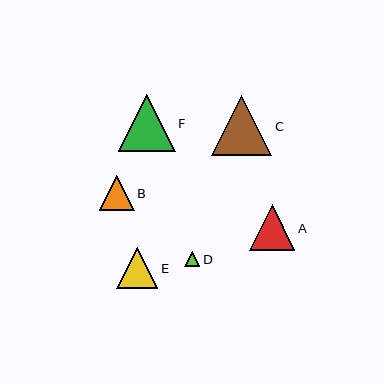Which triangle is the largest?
Triangle C is the largest with a size of approximately 60 pixels.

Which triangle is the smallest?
Triangle D is the smallest with a size of approximately 16 pixels.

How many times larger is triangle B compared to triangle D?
Triangle B is approximately 2.2 times the size of triangle D.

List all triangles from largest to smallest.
From largest to smallest: C, F, A, E, B, D.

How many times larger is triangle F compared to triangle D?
Triangle F is approximately 3.6 times the size of triangle D.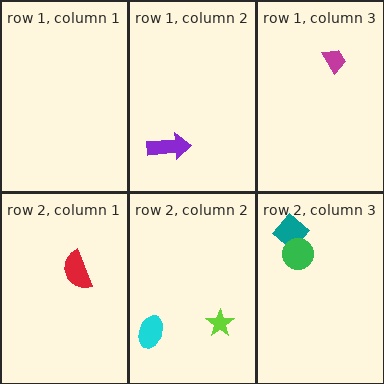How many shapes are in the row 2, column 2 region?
2.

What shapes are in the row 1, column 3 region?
The magenta trapezoid.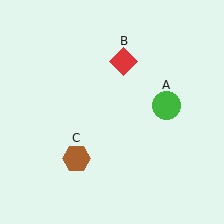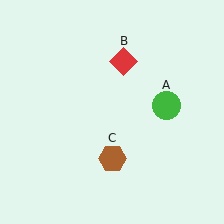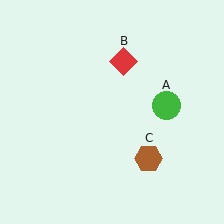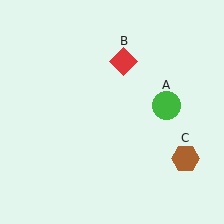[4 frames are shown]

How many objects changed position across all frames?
1 object changed position: brown hexagon (object C).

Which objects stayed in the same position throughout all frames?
Green circle (object A) and red diamond (object B) remained stationary.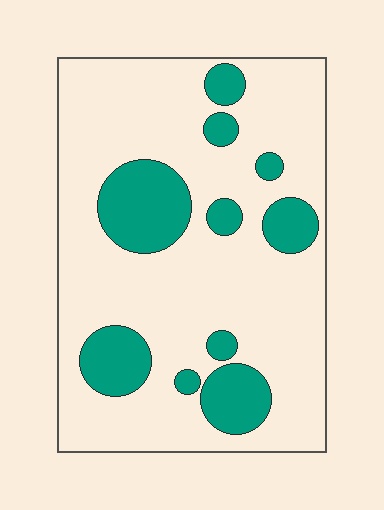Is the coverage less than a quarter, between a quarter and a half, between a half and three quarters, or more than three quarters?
Less than a quarter.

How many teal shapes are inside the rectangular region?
10.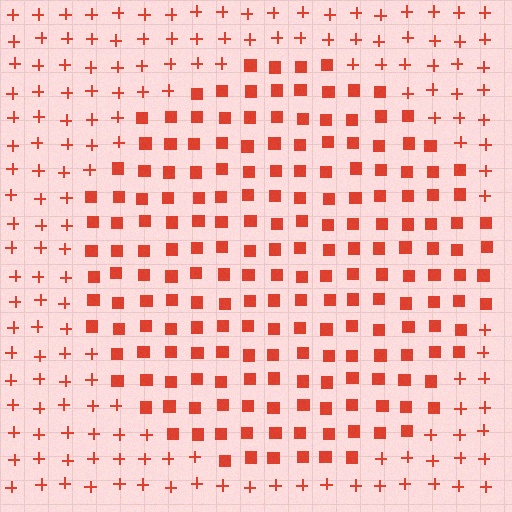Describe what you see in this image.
The image is filled with small red elements arranged in a uniform grid. A circle-shaped region contains squares, while the surrounding area contains plus signs. The boundary is defined purely by the change in element shape.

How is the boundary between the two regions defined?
The boundary is defined by a change in element shape: squares inside vs. plus signs outside. All elements share the same color and spacing.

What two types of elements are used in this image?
The image uses squares inside the circle region and plus signs outside it.